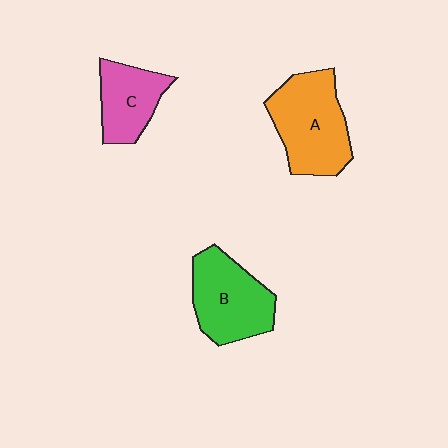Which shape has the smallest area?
Shape C (pink).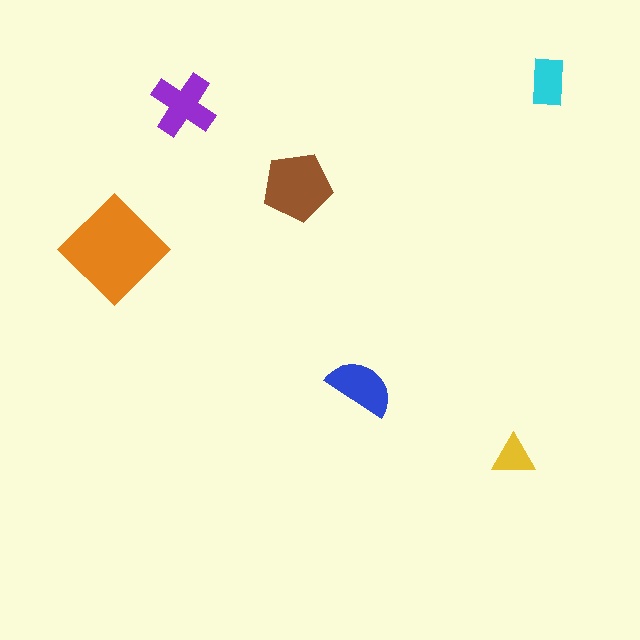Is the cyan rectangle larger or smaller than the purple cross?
Smaller.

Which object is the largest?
The orange diamond.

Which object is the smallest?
The yellow triangle.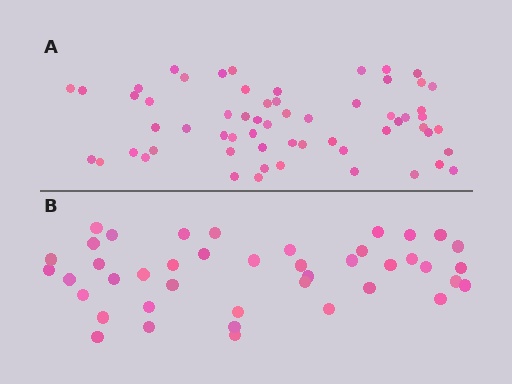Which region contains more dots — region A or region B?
Region A (the top region) has more dots.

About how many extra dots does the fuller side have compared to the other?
Region A has approximately 20 more dots than region B.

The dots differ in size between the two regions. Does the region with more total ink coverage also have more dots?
No. Region B has more total ink coverage because its dots are larger, but region A actually contains more individual dots. Total area can be misleading — the number of items is what matters here.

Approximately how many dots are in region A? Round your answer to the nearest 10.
About 60 dots.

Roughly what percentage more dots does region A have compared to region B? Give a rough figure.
About 45% more.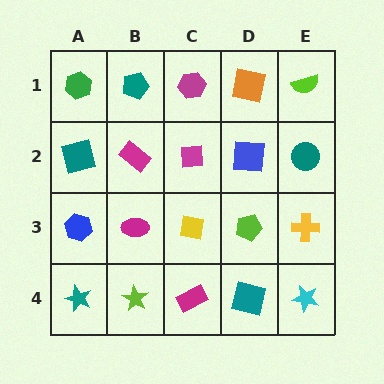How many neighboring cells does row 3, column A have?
3.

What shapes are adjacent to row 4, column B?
A magenta ellipse (row 3, column B), a teal star (row 4, column A), a magenta rectangle (row 4, column C).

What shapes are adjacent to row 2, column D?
An orange square (row 1, column D), a lime pentagon (row 3, column D), a magenta square (row 2, column C), a teal circle (row 2, column E).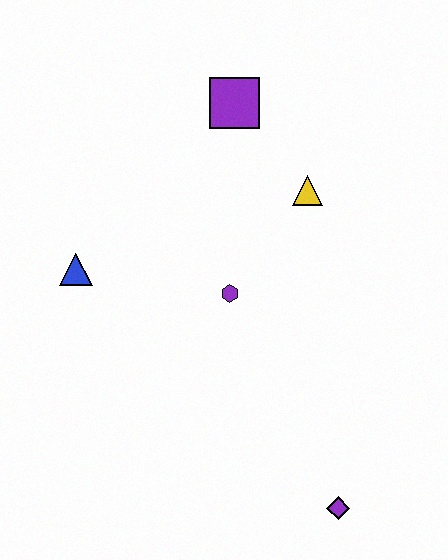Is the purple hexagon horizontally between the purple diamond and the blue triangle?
Yes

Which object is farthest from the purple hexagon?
The purple diamond is farthest from the purple hexagon.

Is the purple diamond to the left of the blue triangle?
No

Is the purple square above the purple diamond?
Yes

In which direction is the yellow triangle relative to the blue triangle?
The yellow triangle is to the right of the blue triangle.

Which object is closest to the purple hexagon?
The yellow triangle is closest to the purple hexagon.